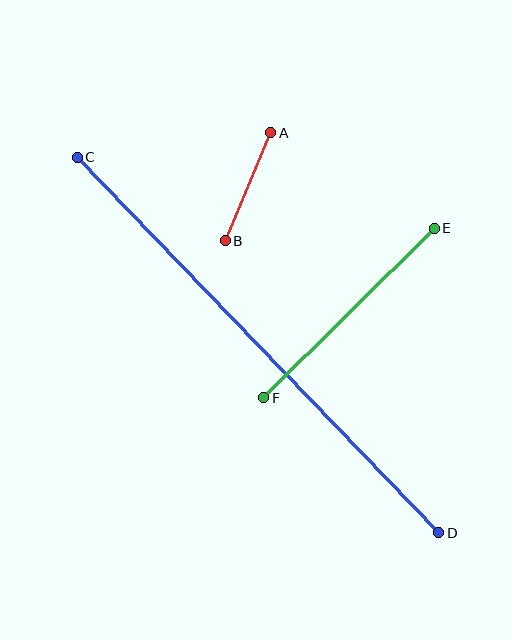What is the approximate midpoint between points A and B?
The midpoint is at approximately (248, 187) pixels.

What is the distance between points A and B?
The distance is approximately 117 pixels.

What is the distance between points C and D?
The distance is approximately 521 pixels.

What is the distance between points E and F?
The distance is approximately 240 pixels.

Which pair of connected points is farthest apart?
Points C and D are farthest apart.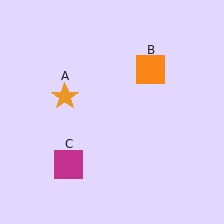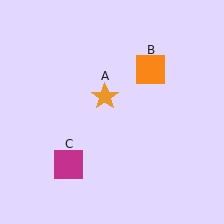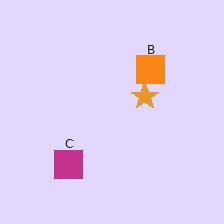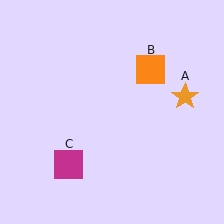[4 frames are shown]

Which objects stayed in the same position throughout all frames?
Orange square (object B) and magenta square (object C) remained stationary.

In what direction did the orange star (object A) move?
The orange star (object A) moved right.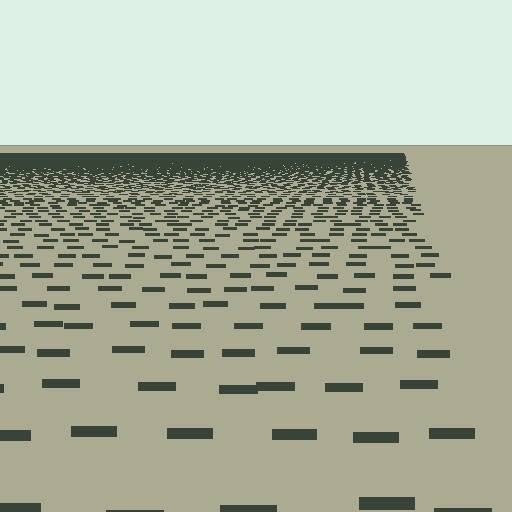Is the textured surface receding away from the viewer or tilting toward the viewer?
The surface is receding away from the viewer. Texture elements get smaller and denser toward the top.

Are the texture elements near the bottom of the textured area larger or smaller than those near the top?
Larger. Near the bottom, elements are closer to the viewer and appear at a bigger on-screen size.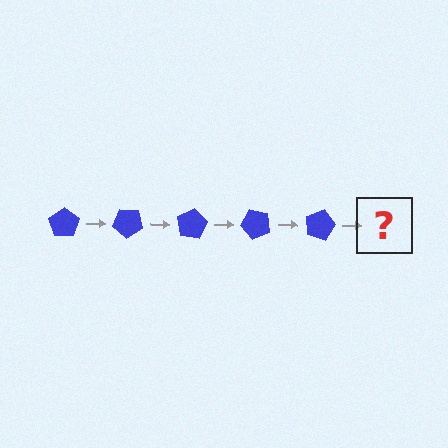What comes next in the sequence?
The next element should be a blue pentagon rotated 200 degrees.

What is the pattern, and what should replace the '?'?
The pattern is that the pentagon rotates 40 degrees each step. The '?' should be a blue pentagon rotated 200 degrees.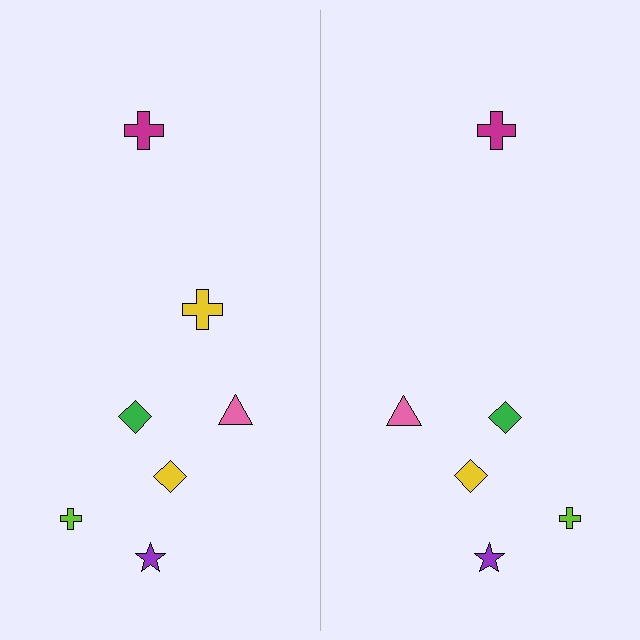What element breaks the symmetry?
A yellow cross is missing from the right side.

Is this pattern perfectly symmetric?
No, the pattern is not perfectly symmetric. A yellow cross is missing from the right side.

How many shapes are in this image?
There are 13 shapes in this image.